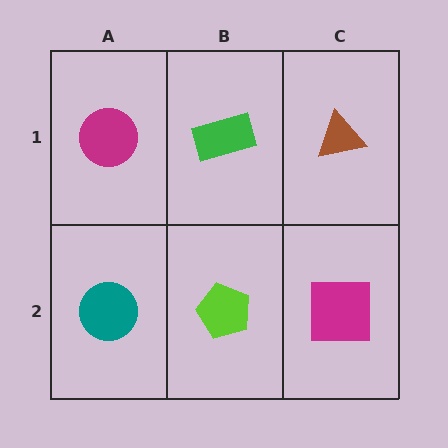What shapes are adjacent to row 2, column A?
A magenta circle (row 1, column A), a lime pentagon (row 2, column B).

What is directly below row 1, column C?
A magenta square.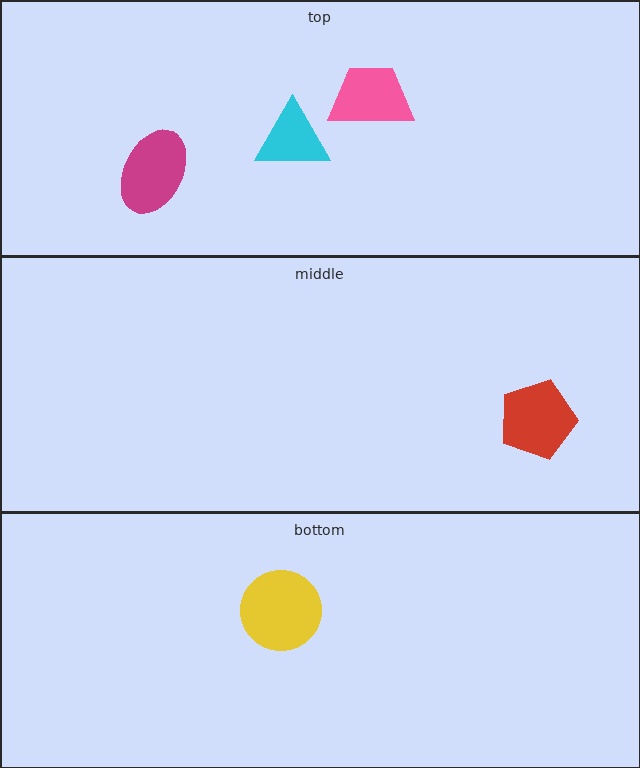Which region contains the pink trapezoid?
The top region.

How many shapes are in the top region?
3.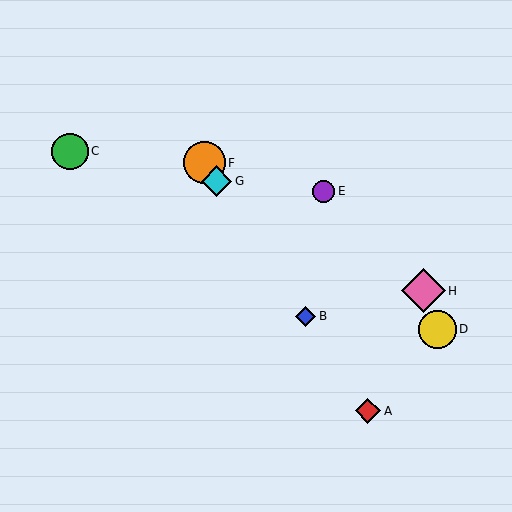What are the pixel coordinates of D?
Object D is at (437, 329).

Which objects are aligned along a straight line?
Objects A, B, F, G are aligned along a straight line.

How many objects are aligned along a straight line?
4 objects (A, B, F, G) are aligned along a straight line.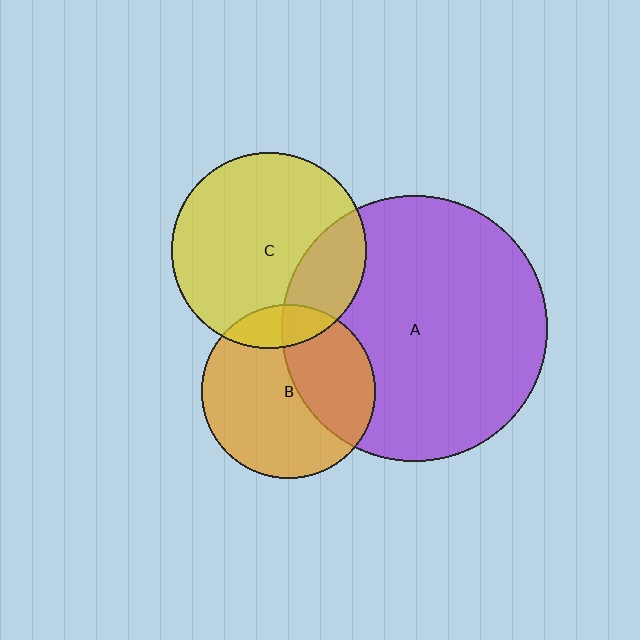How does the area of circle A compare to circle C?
Approximately 1.9 times.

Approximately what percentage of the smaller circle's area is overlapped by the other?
Approximately 15%.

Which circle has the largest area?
Circle A (purple).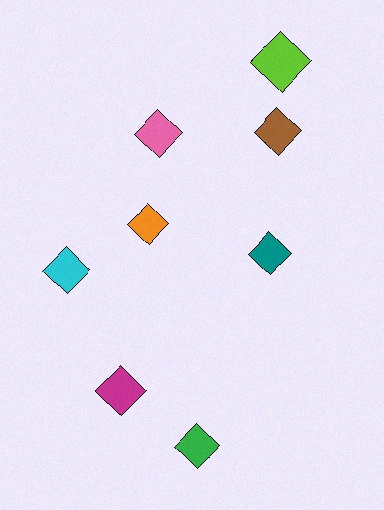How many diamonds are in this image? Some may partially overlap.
There are 8 diamonds.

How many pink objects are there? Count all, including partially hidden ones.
There is 1 pink object.